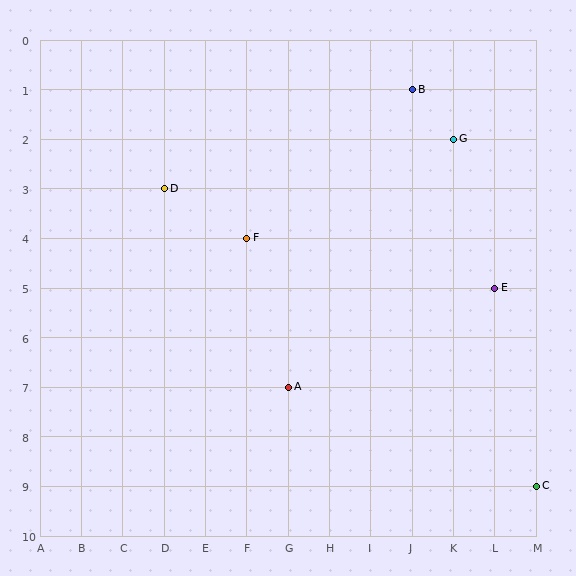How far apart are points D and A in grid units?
Points D and A are 3 columns and 4 rows apart (about 5.0 grid units diagonally).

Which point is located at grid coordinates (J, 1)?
Point B is at (J, 1).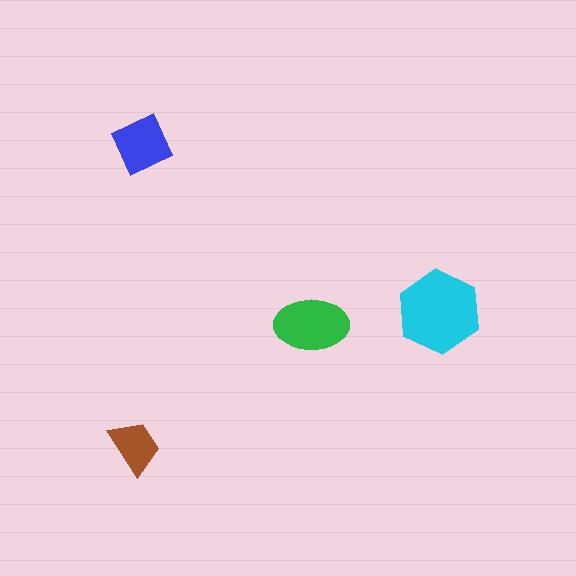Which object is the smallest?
The brown trapezoid.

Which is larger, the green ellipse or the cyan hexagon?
The cyan hexagon.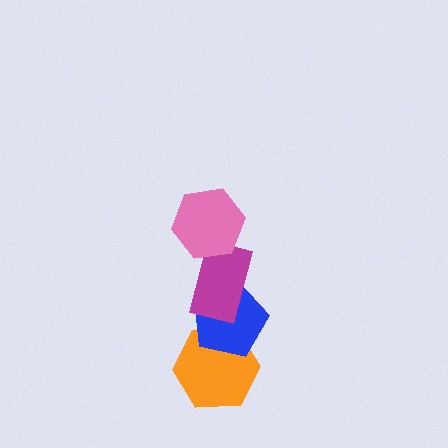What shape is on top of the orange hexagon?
The blue pentagon is on top of the orange hexagon.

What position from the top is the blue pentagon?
The blue pentagon is 3rd from the top.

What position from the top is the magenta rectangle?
The magenta rectangle is 2nd from the top.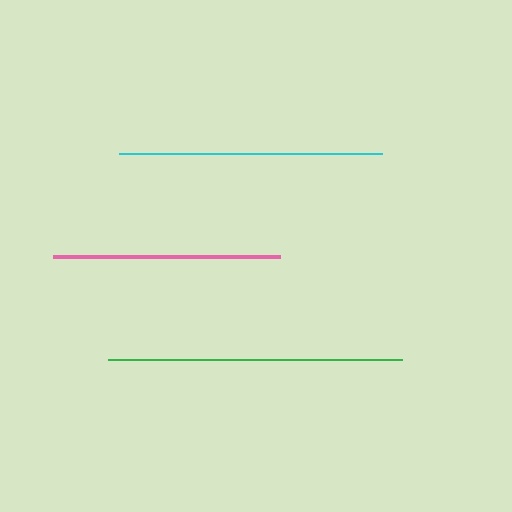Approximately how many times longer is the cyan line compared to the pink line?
The cyan line is approximately 1.2 times the length of the pink line.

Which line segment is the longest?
The green line is the longest at approximately 294 pixels.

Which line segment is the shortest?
The pink line is the shortest at approximately 227 pixels.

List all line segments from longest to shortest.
From longest to shortest: green, cyan, pink.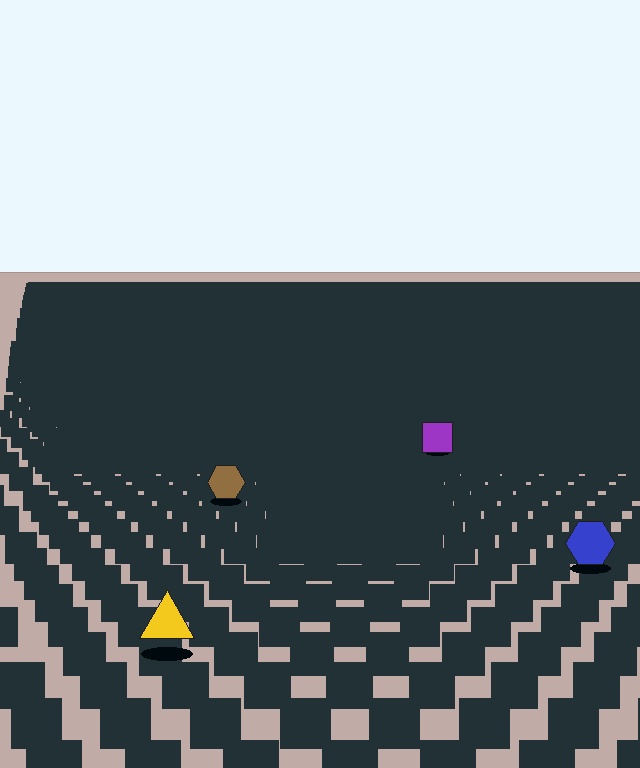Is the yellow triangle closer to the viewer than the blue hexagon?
Yes. The yellow triangle is closer — you can tell from the texture gradient: the ground texture is coarser near it.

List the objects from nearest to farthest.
From nearest to farthest: the yellow triangle, the blue hexagon, the brown hexagon, the purple square.